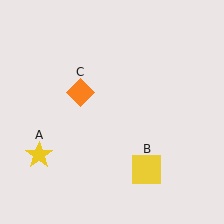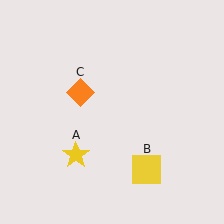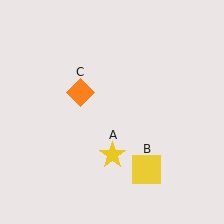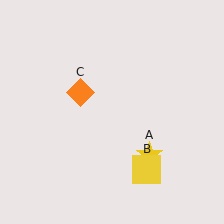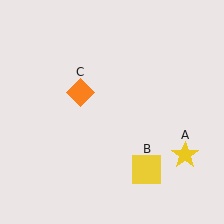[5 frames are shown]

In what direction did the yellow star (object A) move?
The yellow star (object A) moved right.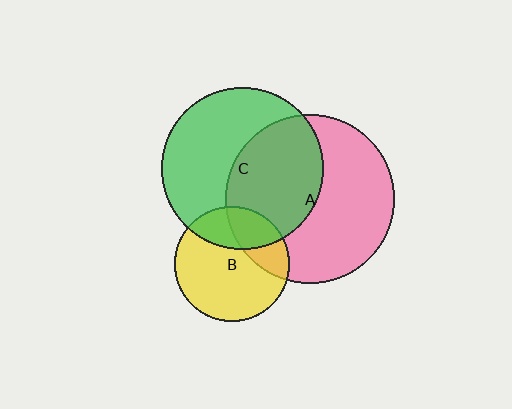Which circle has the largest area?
Circle A (pink).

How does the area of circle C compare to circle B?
Approximately 2.0 times.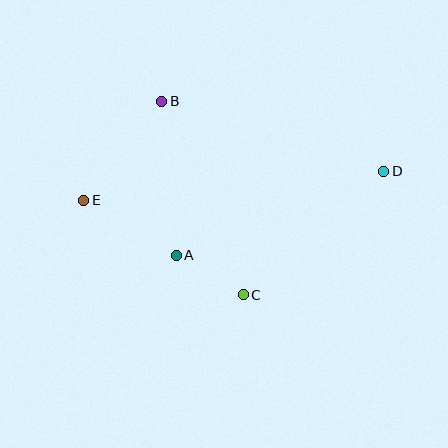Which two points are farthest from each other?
Points D and E are farthest from each other.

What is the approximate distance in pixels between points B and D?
The distance between B and D is approximately 233 pixels.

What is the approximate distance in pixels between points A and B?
The distance between A and B is approximately 154 pixels.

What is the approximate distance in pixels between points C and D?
The distance between C and D is approximately 187 pixels.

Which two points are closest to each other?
Points A and C are closest to each other.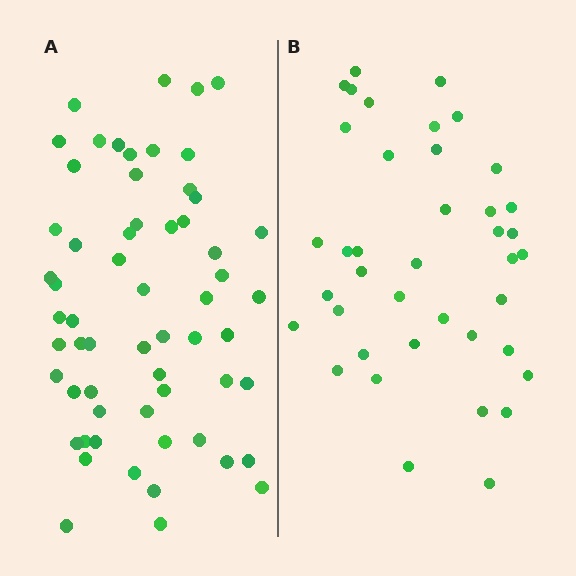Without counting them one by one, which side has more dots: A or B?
Region A (the left region) has more dots.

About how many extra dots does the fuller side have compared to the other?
Region A has approximately 20 more dots than region B.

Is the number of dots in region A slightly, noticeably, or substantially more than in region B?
Region A has substantially more. The ratio is roughly 1.5 to 1.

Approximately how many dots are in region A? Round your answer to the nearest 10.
About 60 dots.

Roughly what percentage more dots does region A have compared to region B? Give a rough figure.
About 50% more.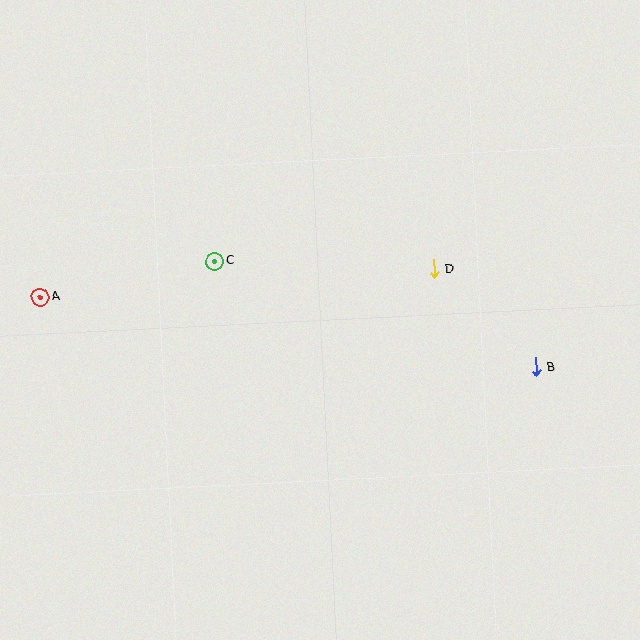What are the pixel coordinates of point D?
Point D is at (434, 269).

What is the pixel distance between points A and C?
The distance between A and C is 178 pixels.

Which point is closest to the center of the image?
Point C at (215, 262) is closest to the center.